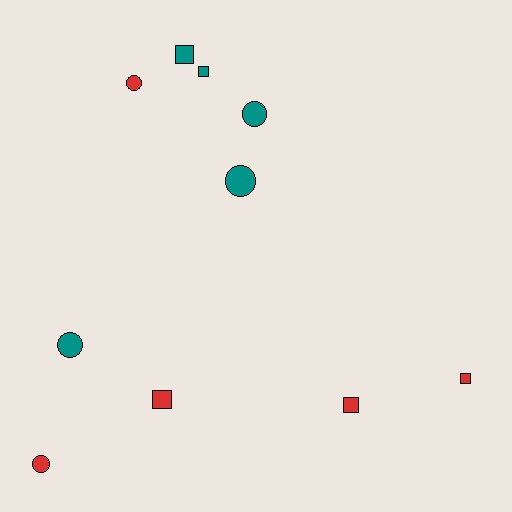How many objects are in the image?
There are 10 objects.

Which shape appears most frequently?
Circle, with 5 objects.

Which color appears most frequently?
Teal, with 5 objects.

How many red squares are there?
There are 3 red squares.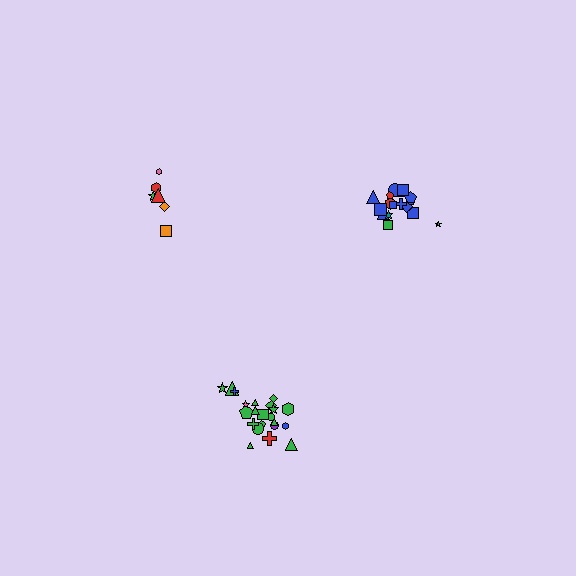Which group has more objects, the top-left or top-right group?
The top-right group.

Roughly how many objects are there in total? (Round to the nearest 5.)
Roughly 45 objects in total.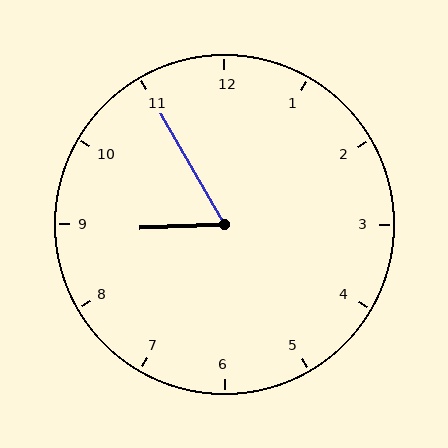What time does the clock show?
8:55.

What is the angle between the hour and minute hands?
Approximately 62 degrees.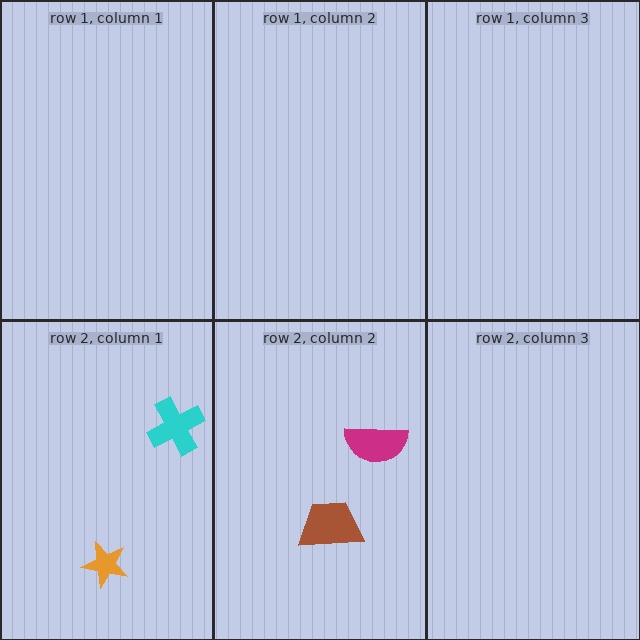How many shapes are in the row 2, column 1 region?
2.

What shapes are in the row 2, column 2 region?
The magenta semicircle, the brown trapezoid.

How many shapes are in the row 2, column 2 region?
2.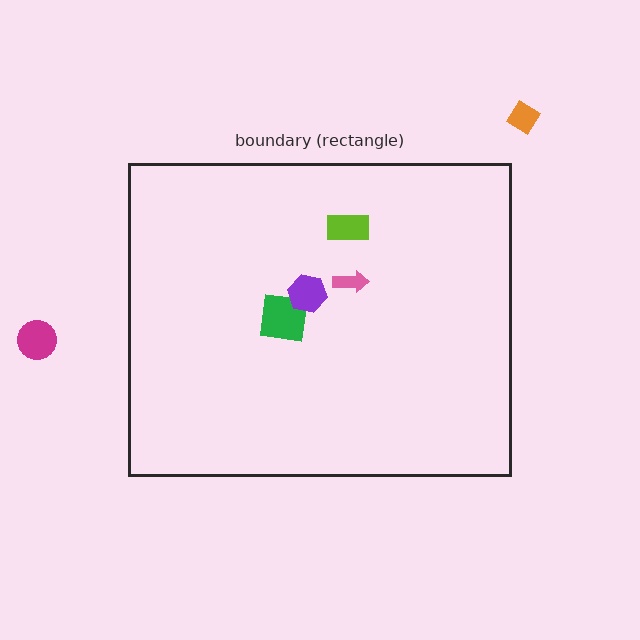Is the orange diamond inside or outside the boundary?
Outside.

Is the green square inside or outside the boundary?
Inside.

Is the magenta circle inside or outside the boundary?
Outside.